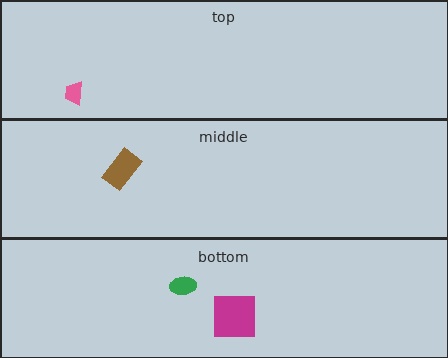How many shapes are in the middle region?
1.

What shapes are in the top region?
The pink trapezoid.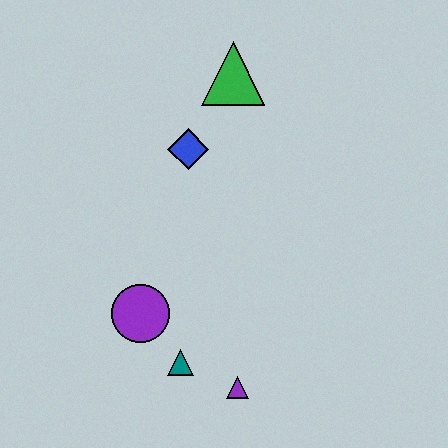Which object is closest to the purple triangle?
The teal triangle is closest to the purple triangle.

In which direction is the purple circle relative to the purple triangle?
The purple circle is to the left of the purple triangle.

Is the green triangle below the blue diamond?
No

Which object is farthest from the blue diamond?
The purple triangle is farthest from the blue diamond.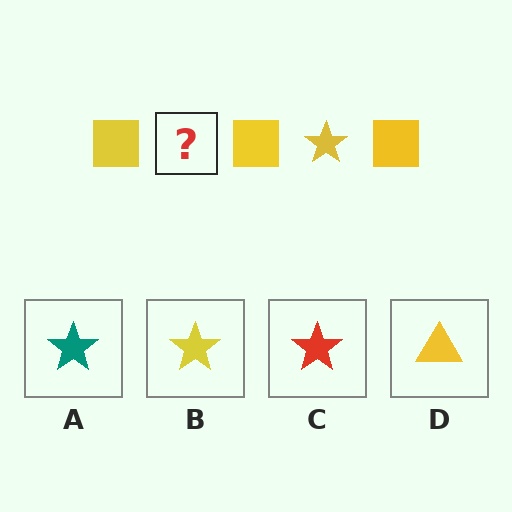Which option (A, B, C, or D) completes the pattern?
B.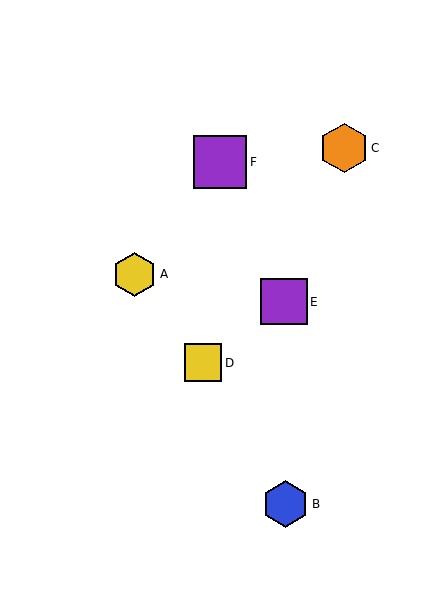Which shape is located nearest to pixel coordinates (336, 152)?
The orange hexagon (labeled C) at (344, 148) is nearest to that location.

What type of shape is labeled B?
Shape B is a blue hexagon.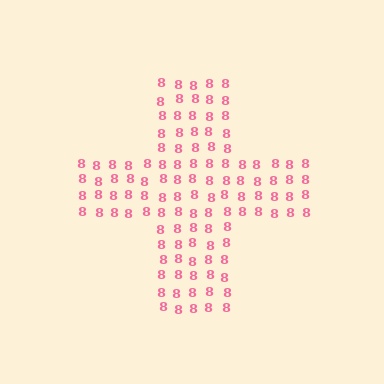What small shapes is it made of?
It is made of small digit 8's.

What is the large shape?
The large shape is a cross.